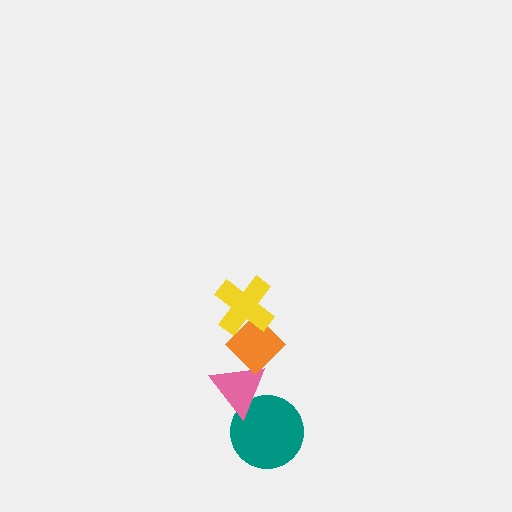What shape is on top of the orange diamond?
The yellow cross is on top of the orange diamond.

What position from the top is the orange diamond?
The orange diamond is 2nd from the top.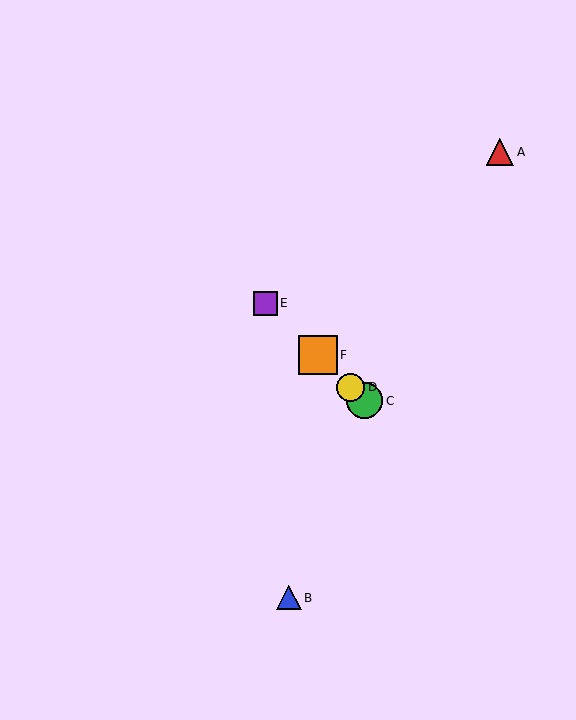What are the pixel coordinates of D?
Object D is at (351, 387).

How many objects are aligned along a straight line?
4 objects (C, D, E, F) are aligned along a straight line.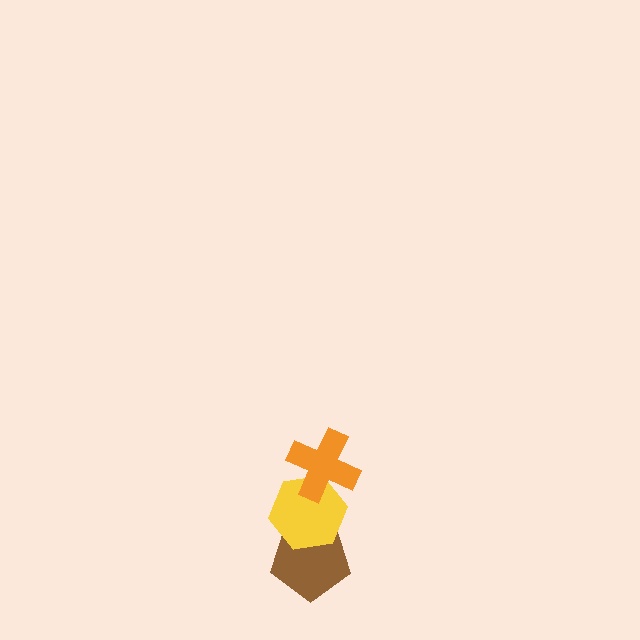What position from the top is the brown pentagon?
The brown pentagon is 3rd from the top.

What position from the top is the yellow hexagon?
The yellow hexagon is 2nd from the top.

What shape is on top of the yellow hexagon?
The orange cross is on top of the yellow hexagon.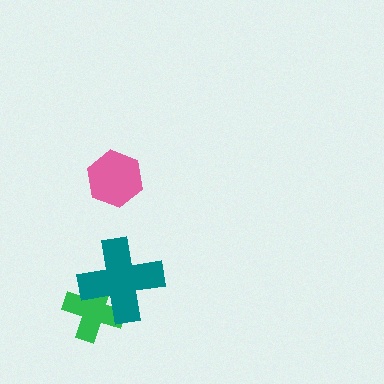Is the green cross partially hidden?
Yes, it is partially covered by another shape.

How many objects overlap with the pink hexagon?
0 objects overlap with the pink hexagon.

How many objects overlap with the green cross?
1 object overlaps with the green cross.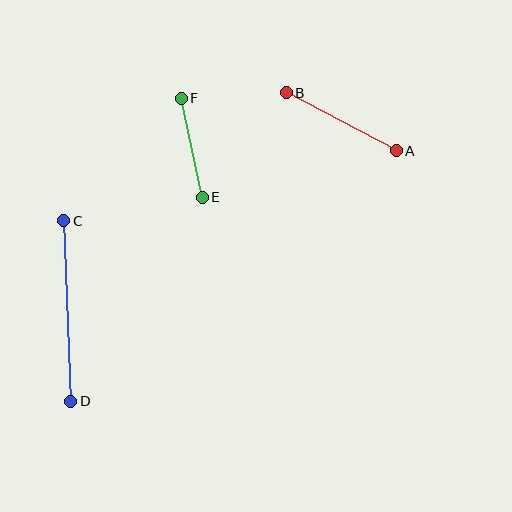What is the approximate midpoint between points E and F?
The midpoint is at approximately (192, 148) pixels.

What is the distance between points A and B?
The distance is approximately 125 pixels.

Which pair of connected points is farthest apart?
Points C and D are farthest apart.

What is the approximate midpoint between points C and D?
The midpoint is at approximately (67, 311) pixels.